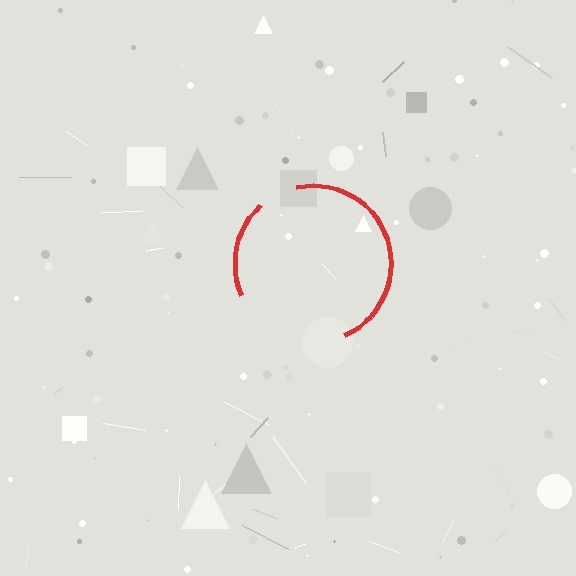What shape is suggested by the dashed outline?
The dashed outline suggests a circle.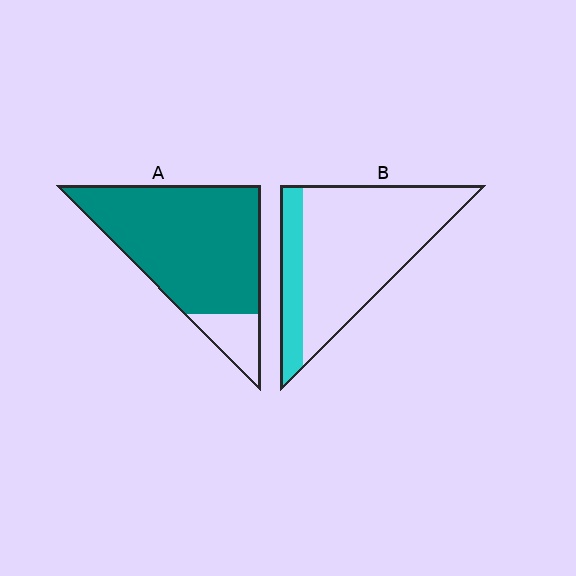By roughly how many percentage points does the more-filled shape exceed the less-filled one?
By roughly 65 percentage points (A over B).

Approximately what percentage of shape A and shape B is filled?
A is approximately 85% and B is approximately 20%.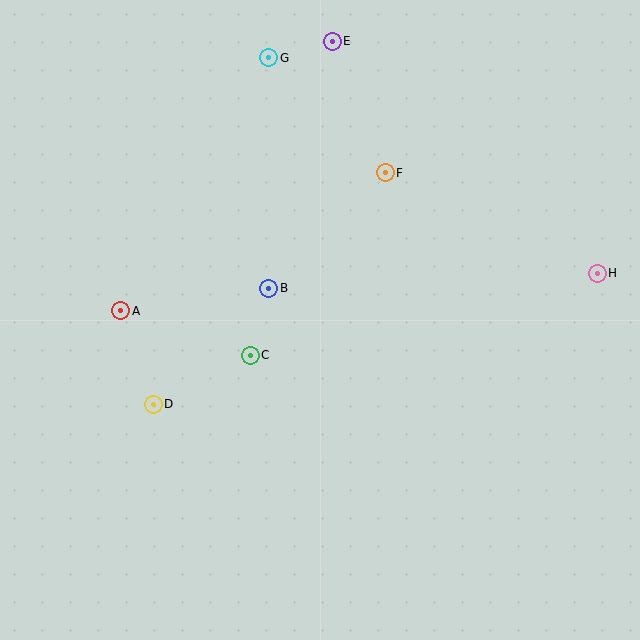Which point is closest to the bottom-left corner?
Point D is closest to the bottom-left corner.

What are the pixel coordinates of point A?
Point A is at (121, 311).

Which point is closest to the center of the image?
Point B at (269, 288) is closest to the center.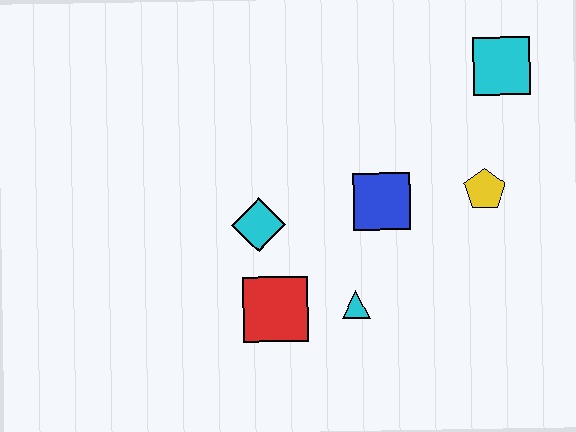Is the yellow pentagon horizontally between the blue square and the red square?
No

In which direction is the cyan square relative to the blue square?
The cyan square is above the blue square.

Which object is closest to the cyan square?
The yellow pentagon is closest to the cyan square.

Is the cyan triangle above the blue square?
No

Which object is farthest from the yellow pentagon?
The red square is farthest from the yellow pentagon.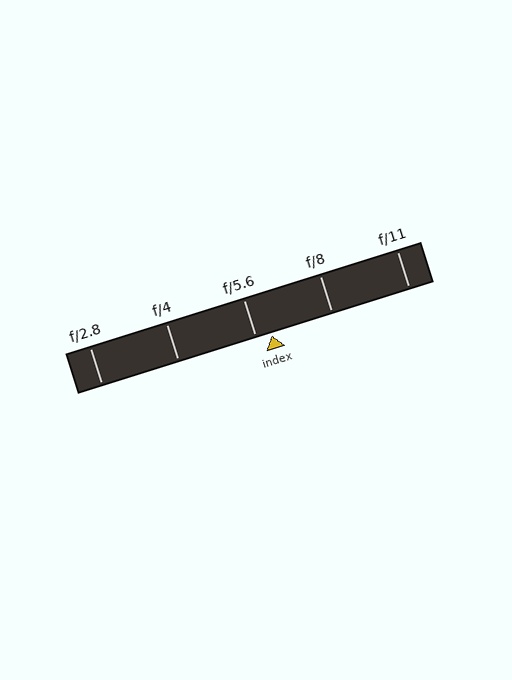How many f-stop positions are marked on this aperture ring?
There are 5 f-stop positions marked.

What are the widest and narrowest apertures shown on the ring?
The widest aperture shown is f/2.8 and the narrowest is f/11.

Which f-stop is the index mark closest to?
The index mark is closest to f/5.6.